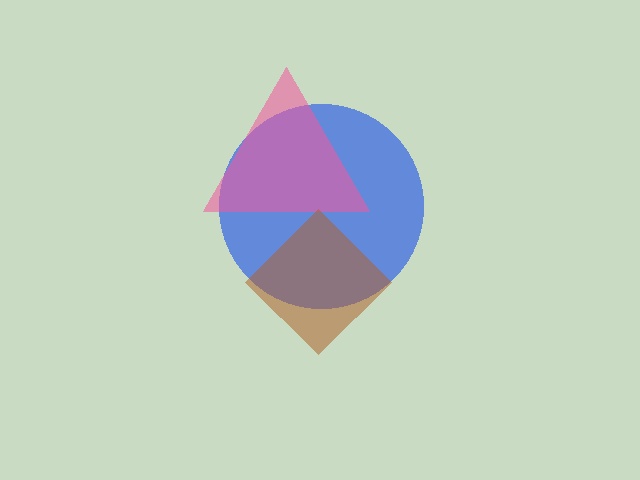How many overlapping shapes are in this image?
There are 3 overlapping shapes in the image.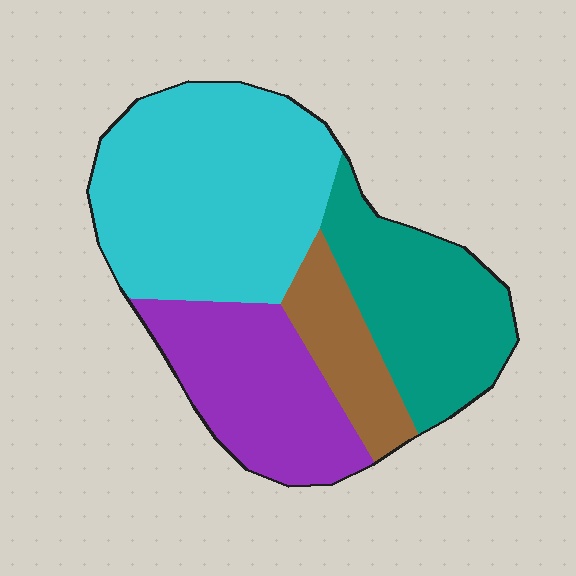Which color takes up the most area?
Cyan, at roughly 40%.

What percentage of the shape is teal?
Teal covers around 25% of the shape.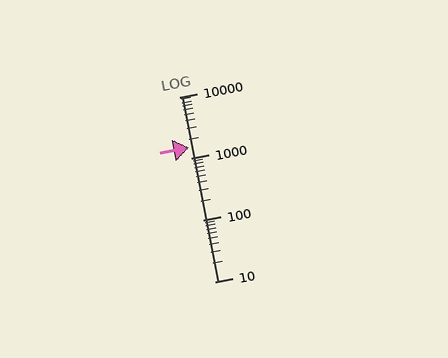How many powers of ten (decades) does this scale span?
The scale spans 3 decades, from 10 to 10000.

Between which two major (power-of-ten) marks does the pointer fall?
The pointer is between 1000 and 10000.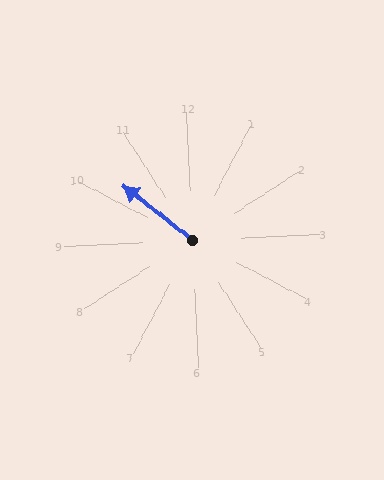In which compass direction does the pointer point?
Northwest.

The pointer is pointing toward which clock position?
Roughly 10 o'clock.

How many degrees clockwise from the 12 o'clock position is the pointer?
Approximately 311 degrees.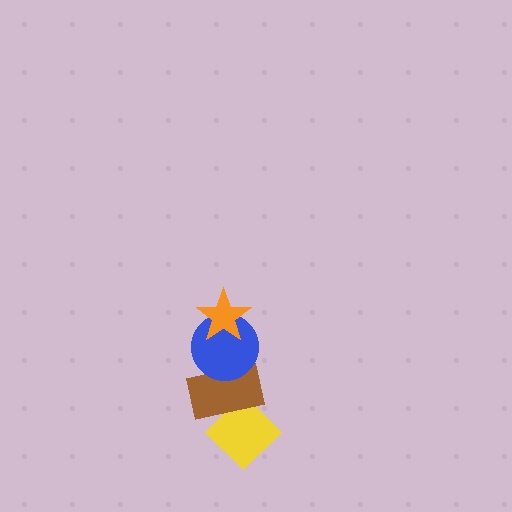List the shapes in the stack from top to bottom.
From top to bottom: the orange star, the blue circle, the brown rectangle, the yellow diamond.